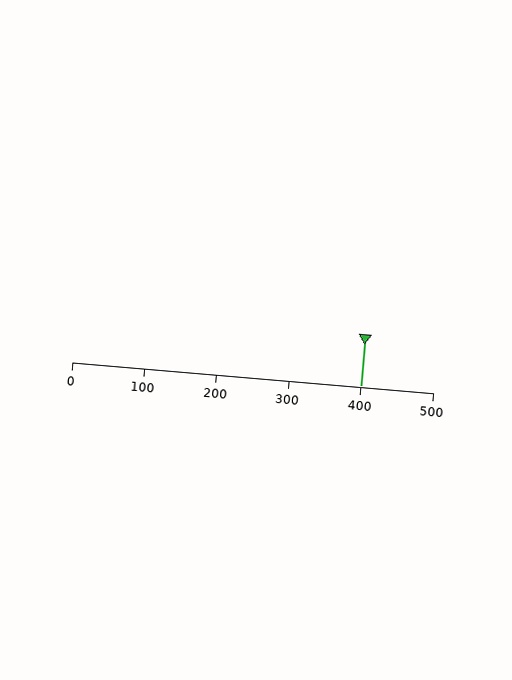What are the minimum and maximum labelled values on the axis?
The axis runs from 0 to 500.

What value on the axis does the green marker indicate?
The marker indicates approximately 400.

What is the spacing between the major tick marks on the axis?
The major ticks are spaced 100 apart.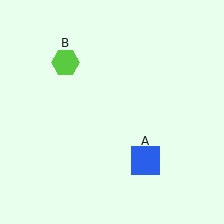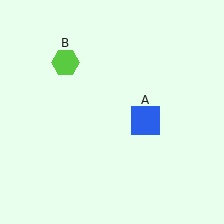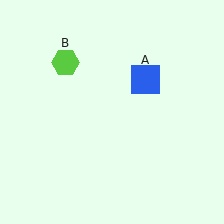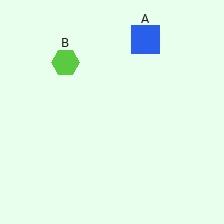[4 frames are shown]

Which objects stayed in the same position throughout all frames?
Lime hexagon (object B) remained stationary.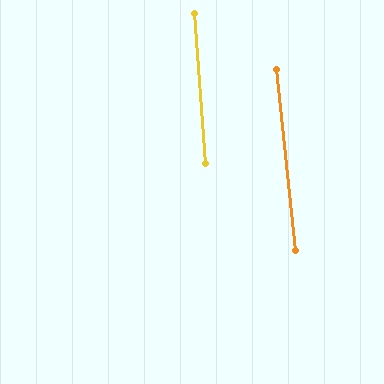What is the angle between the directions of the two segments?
Approximately 2 degrees.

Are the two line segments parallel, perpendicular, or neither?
Parallel — their directions differ by only 1.8°.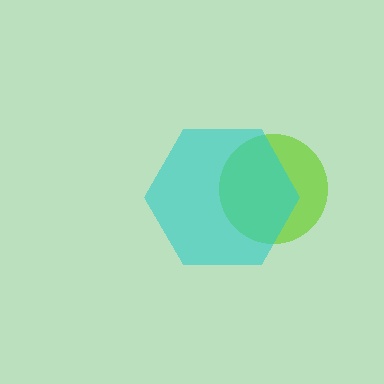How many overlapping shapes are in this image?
There are 2 overlapping shapes in the image.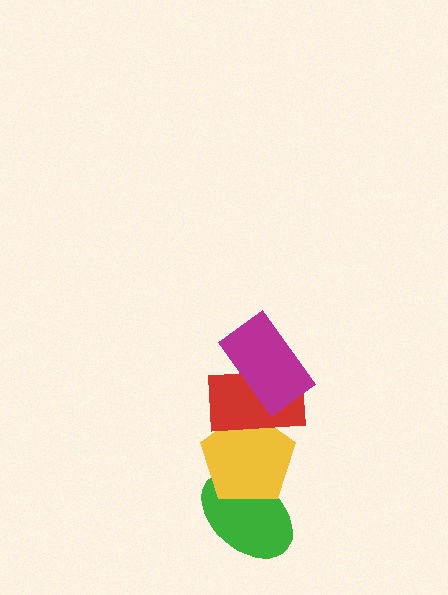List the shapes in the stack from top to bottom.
From top to bottom: the magenta rectangle, the red rectangle, the yellow pentagon, the green ellipse.